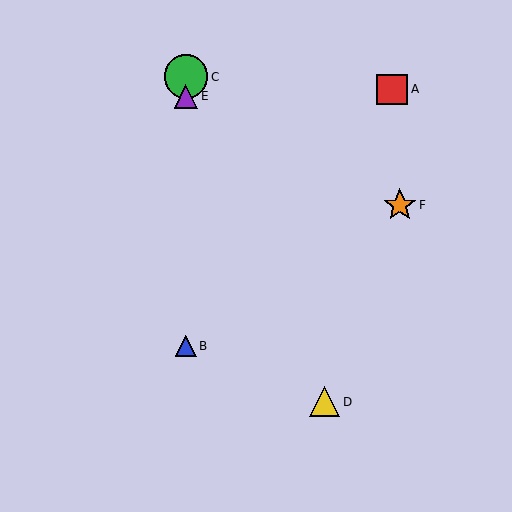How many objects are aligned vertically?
3 objects (B, C, E) are aligned vertically.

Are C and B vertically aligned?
Yes, both are at x≈186.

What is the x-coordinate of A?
Object A is at x≈392.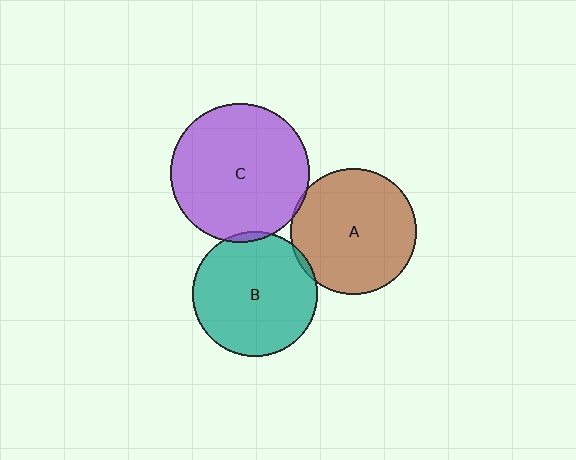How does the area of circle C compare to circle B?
Approximately 1.2 times.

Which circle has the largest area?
Circle C (purple).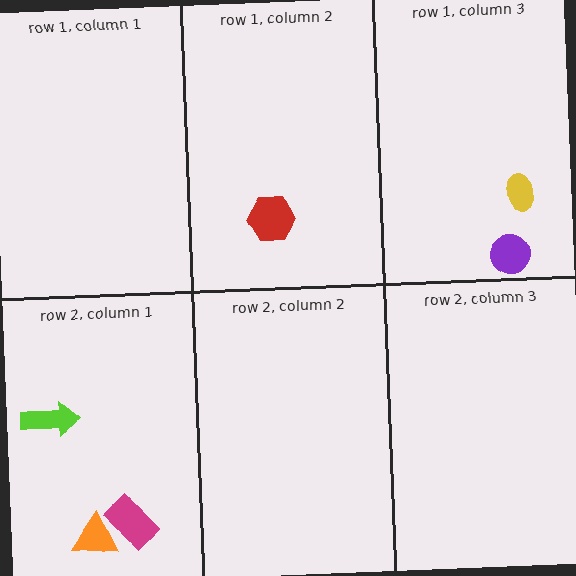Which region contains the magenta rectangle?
The row 2, column 1 region.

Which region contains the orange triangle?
The row 2, column 1 region.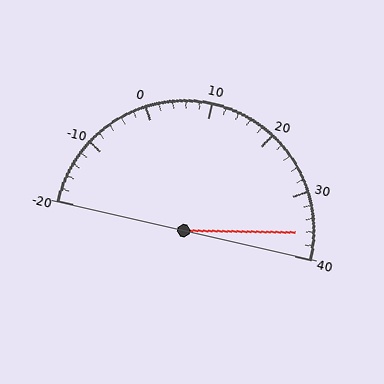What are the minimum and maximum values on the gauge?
The gauge ranges from -20 to 40.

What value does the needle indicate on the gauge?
The needle indicates approximately 36.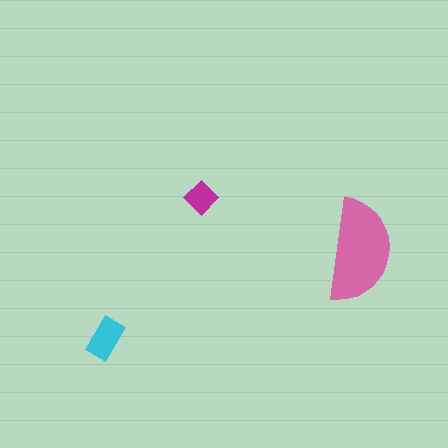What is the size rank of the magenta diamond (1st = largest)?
3rd.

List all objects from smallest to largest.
The magenta diamond, the cyan rectangle, the pink semicircle.